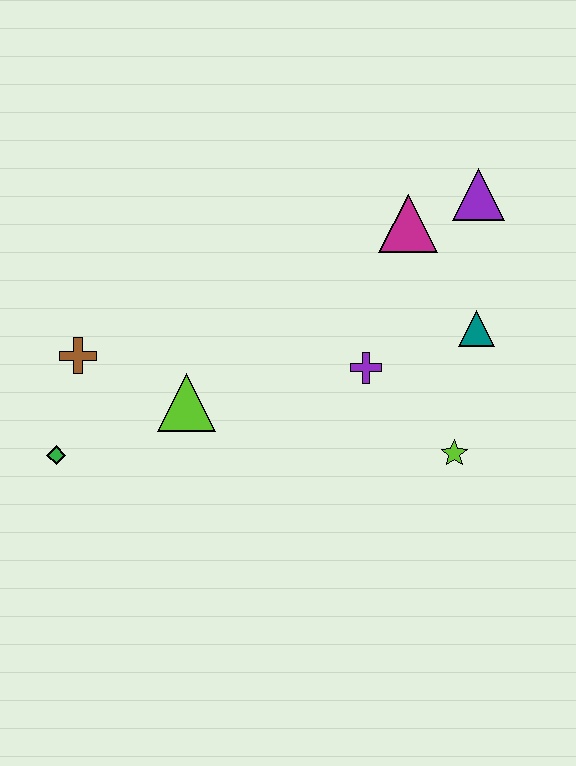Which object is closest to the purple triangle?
The magenta triangle is closest to the purple triangle.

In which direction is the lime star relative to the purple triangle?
The lime star is below the purple triangle.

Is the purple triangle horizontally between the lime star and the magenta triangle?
No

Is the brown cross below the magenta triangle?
Yes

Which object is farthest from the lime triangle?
The purple triangle is farthest from the lime triangle.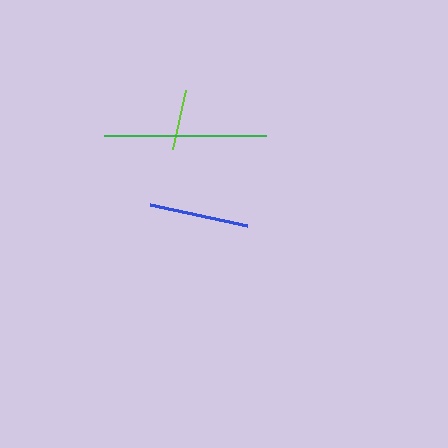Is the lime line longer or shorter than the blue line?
The blue line is longer than the lime line.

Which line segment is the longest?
The green line is the longest at approximately 162 pixels.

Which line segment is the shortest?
The lime line is the shortest at approximately 61 pixels.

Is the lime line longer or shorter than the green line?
The green line is longer than the lime line.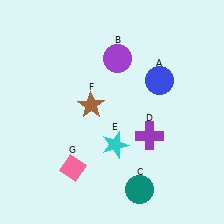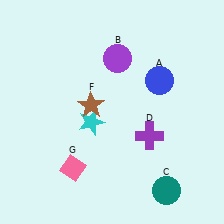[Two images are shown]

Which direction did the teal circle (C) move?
The teal circle (C) moved right.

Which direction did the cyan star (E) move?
The cyan star (E) moved left.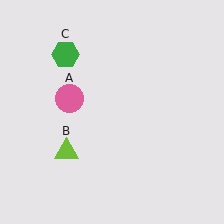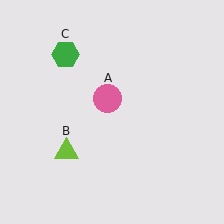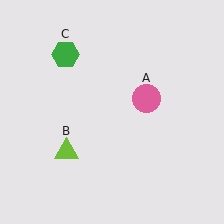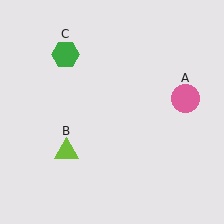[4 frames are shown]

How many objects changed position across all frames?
1 object changed position: pink circle (object A).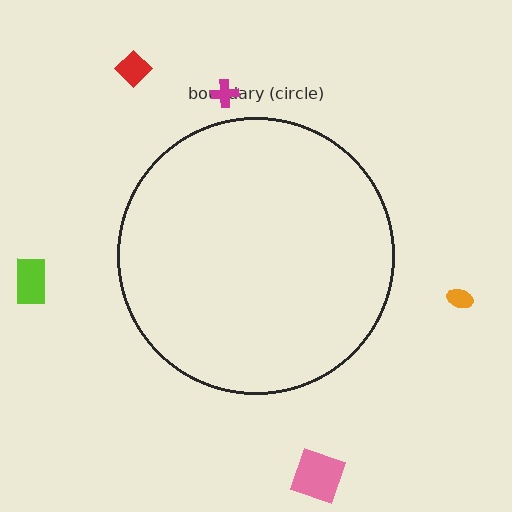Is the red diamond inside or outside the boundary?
Outside.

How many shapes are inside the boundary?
0 inside, 5 outside.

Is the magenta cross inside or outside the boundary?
Outside.